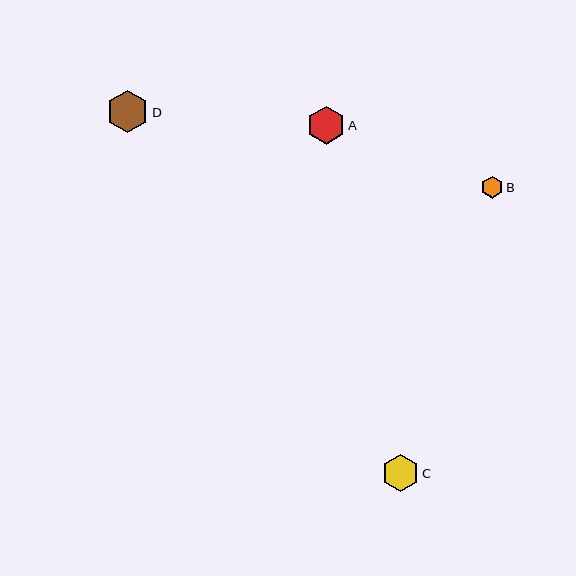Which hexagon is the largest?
Hexagon D is the largest with a size of approximately 42 pixels.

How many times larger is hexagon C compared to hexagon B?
Hexagon C is approximately 1.7 times the size of hexagon B.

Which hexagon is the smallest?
Hexagon B is the smallest with a size of approximately 22 pixels.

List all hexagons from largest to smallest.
From largest to smallest: D, A, C, B.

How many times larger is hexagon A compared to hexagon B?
Hexagon A is approximately 1.7 times the size of hexagon B.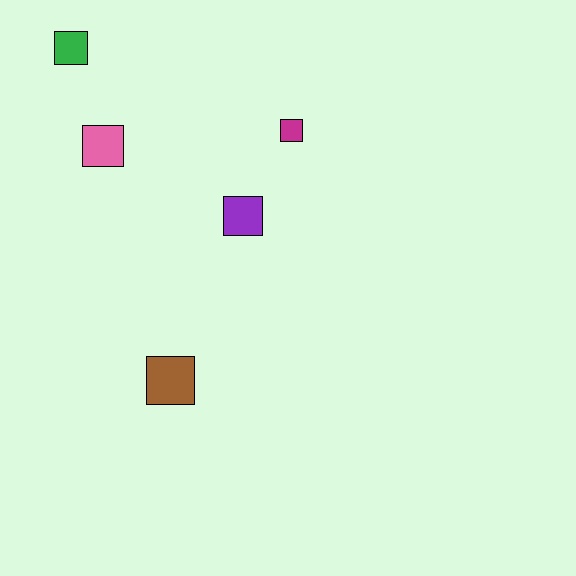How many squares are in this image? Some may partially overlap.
There are 5 squares.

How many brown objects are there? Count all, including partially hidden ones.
There is 1 brown object.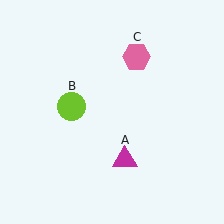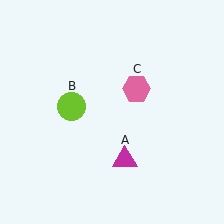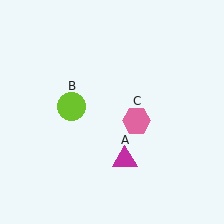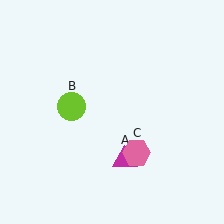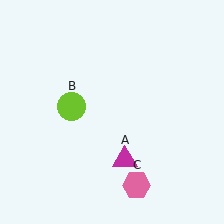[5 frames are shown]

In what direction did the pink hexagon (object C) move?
The pink hexagon (object C) moved down.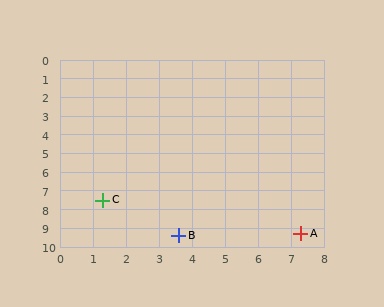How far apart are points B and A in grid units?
Points B and A are about 3.7 grid units apart.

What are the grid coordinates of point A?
Point A is at approximately (7.3, 9.3).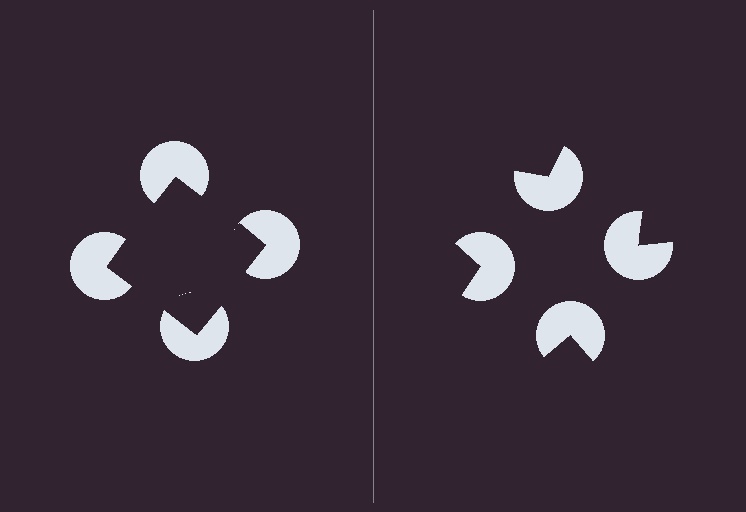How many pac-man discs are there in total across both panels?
8 — 4 on each side.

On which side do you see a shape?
An illusory square appears on the left side. On the right side the wedge cuts are rotated, so no coherent shape forms.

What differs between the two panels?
The pac-man discs are positioned identically on both sides; only the wedge orientations differ. On the left they align to a square; on the right they are misaligned.